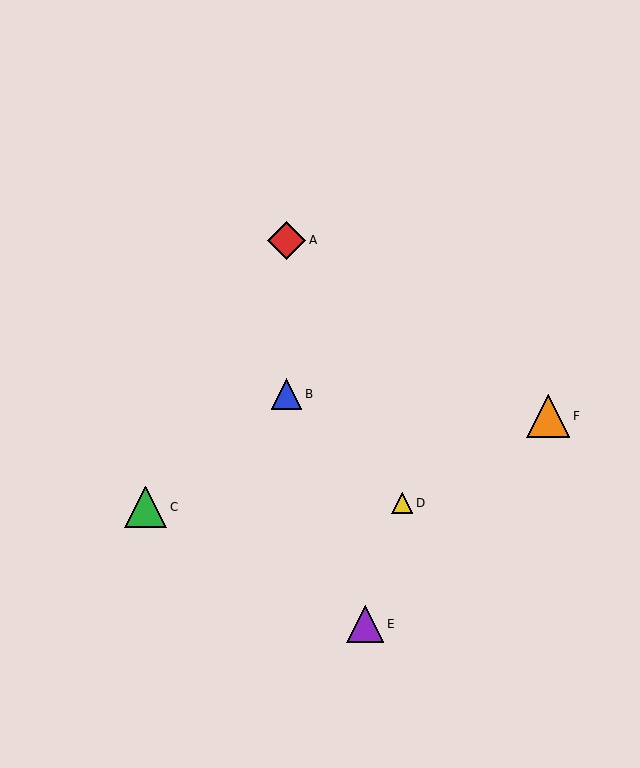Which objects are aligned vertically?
Objects A, B are aligned vertically.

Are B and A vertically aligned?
Yes, both are at x≈286.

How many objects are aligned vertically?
2 objects (A, B) are aligned vertically.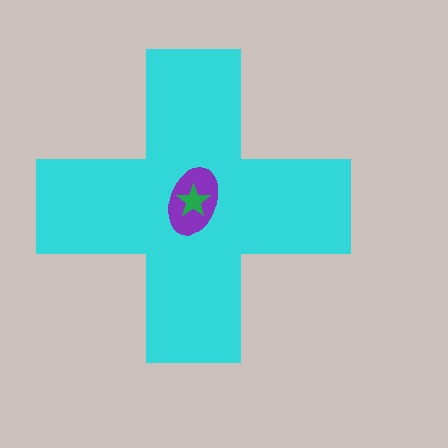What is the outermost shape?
The cyan cross.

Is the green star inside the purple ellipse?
Yes.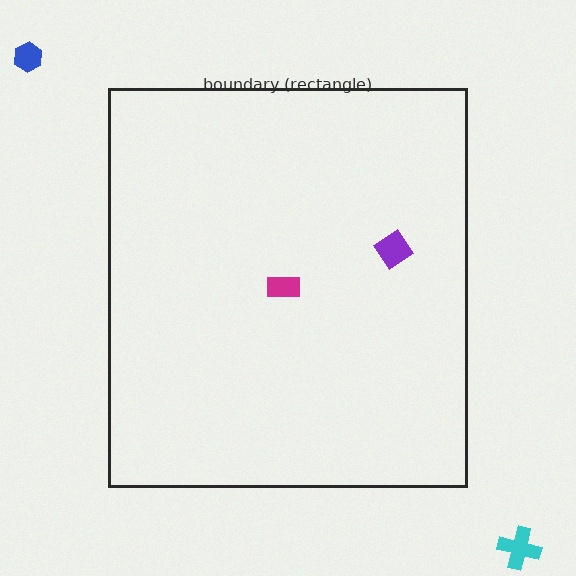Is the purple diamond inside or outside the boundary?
Inside.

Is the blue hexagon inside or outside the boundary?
Outside.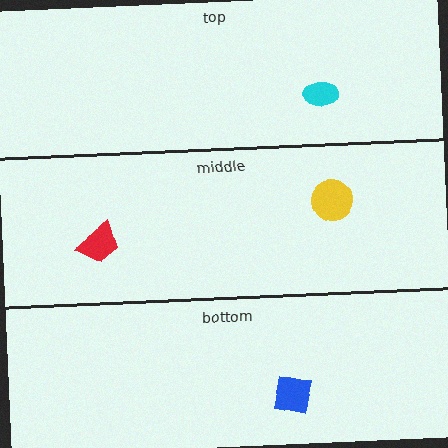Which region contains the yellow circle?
The middle region.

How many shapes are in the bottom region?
1.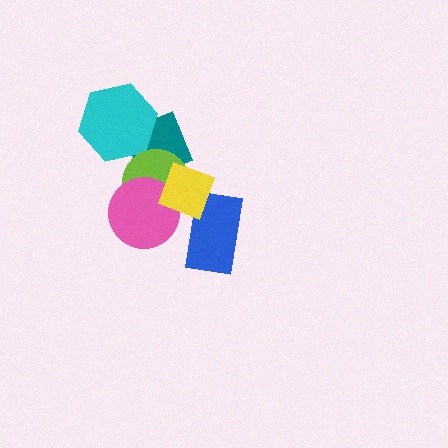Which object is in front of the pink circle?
The yellow diamond is in front of the pink circle.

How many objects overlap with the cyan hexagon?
1 object overlaps with the cyan hexagon.